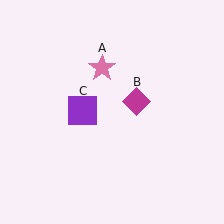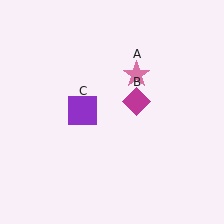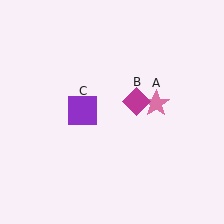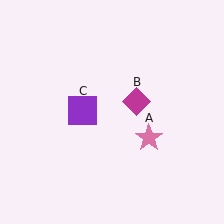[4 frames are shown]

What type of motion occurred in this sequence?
The pink star (object A) rotated clockwise around the center of the scene.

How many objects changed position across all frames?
1 object changed position: pink star (object A).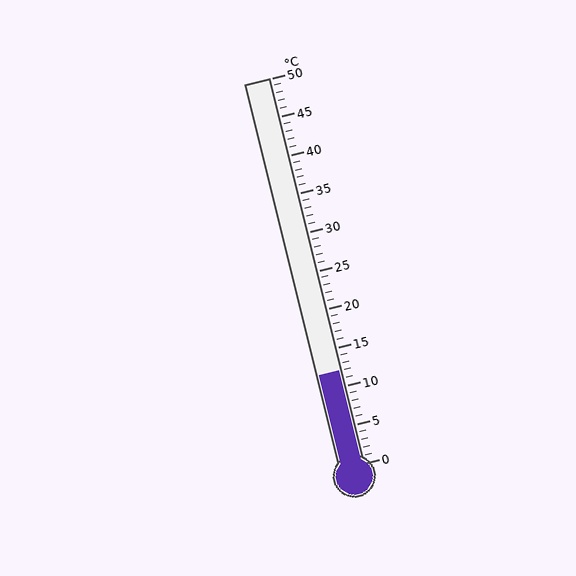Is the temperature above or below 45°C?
The temperature is below 45°C.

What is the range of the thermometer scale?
The thermometer scale ranges from 0°C to 50°C.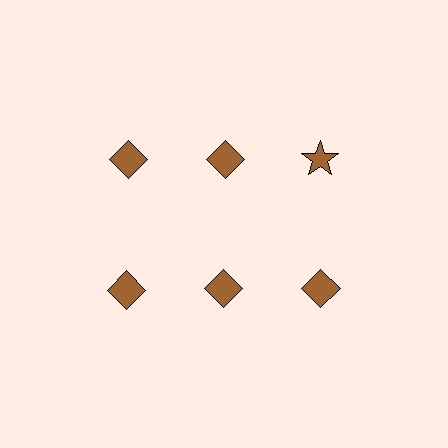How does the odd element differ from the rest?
It has a different shape: star instead of diamond.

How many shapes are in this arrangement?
There are 6 shapes arranged in a grid pattern.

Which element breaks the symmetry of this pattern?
The brown star in the top row, center column breaks the symmetry. All other shapes are brown diamonds.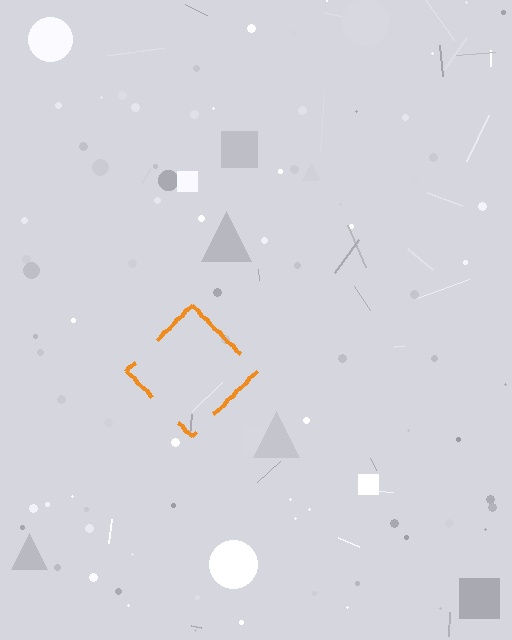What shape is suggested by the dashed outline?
The dashed outline suggests a diamond.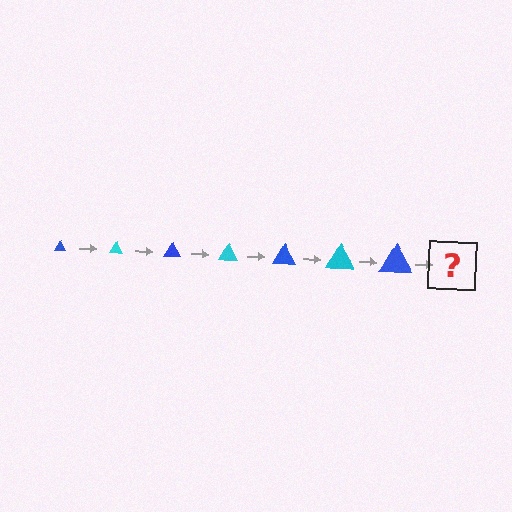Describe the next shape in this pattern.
It should be a cyan triangle, larger than the previous one.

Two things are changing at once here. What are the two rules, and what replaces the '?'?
The two rules are that the triangle grows larger each step and the color cycles through blue and cyan. The '?' should be a cyan triangle, larger than the previous one.